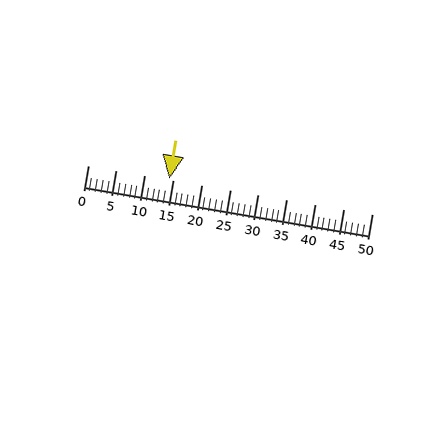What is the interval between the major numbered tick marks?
The major tick marks are spaced 5 units apart.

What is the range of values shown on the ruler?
The ruler shows values from 0 to 50.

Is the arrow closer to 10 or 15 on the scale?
The arrow is closer to 15.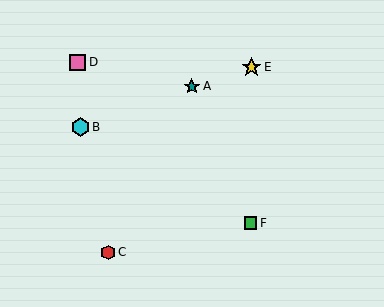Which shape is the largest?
The yellow star (labeled E) is the largest.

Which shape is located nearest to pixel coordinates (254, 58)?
The yellow star (labeled E) at (251, 67) is nearest to that location.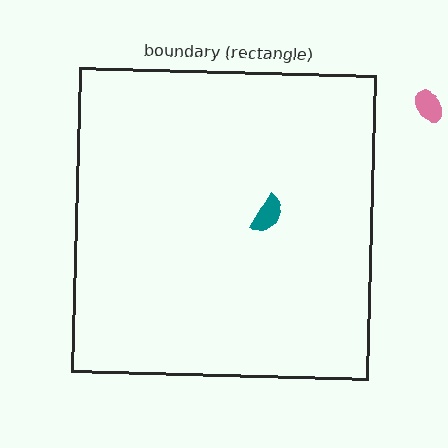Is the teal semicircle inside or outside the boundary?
Inside.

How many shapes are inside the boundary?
1 inside, 1 outside.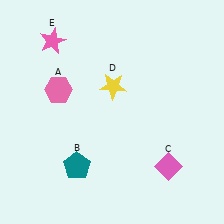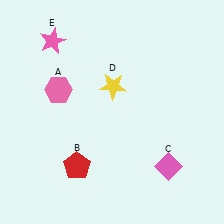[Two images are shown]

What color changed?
The pentagon (B) changed from teal in Image 1 to red in Image 2.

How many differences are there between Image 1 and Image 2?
There is 1 difference between the two images.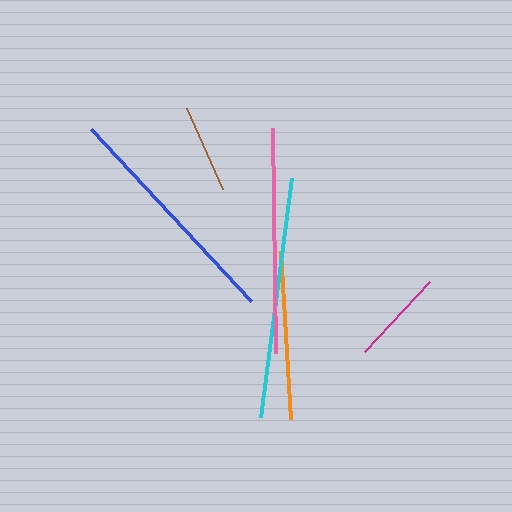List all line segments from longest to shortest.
From longest to shortest: cyan, blue, pink, orange, magenta, brown.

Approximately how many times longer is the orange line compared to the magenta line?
The orange line is approximately 1.8 times the length of the magenta line.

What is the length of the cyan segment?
The cyan segment is approximately 241 pixels long.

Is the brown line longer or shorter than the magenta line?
The magenta line is longer than the brown line.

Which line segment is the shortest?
The brown line is the shortest at approximately 89 pixels.